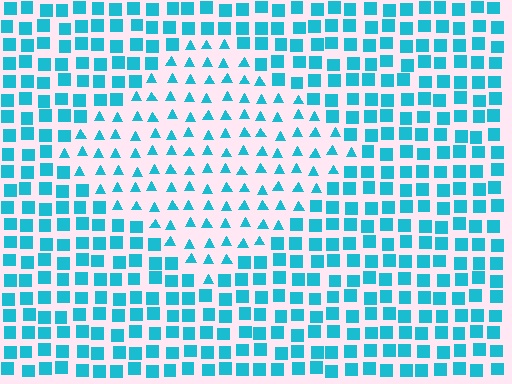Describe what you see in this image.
The image is filled with small cyan elements arranged in a uniform grid. A diamond-shaped region contains triangles, while the surrounding area contains squares. The boundary is defined purely by the change in element shape.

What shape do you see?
I see a diamond.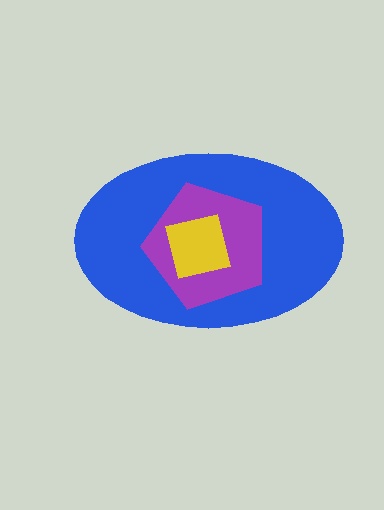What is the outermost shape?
The blue ellipse.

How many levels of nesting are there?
3.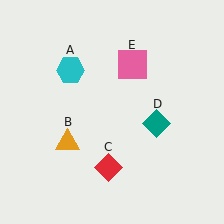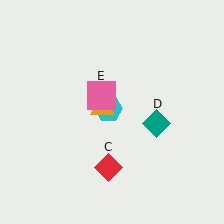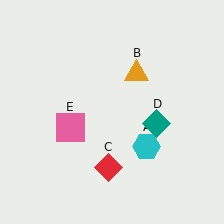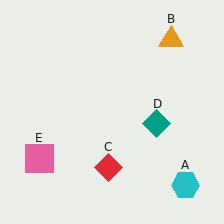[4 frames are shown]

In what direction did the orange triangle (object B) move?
The orange triangle (object B) moved up and to the right.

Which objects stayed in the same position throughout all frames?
Red diamond (object C) and teal diamond (object D) remained stationary.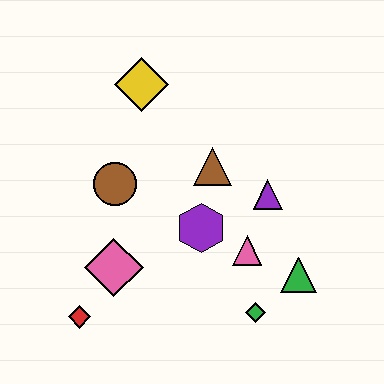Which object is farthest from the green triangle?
The yellow diamond is farthest from the green triangle.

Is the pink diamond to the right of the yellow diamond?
No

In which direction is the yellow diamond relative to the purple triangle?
The yellow diamond is to the left of the purple triangle.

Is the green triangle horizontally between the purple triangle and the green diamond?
No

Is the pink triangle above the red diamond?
Yes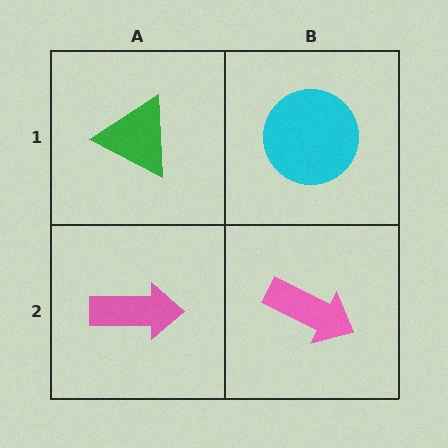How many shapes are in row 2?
2 shapes.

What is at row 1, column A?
A green triangle.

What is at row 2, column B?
A pink arrow.